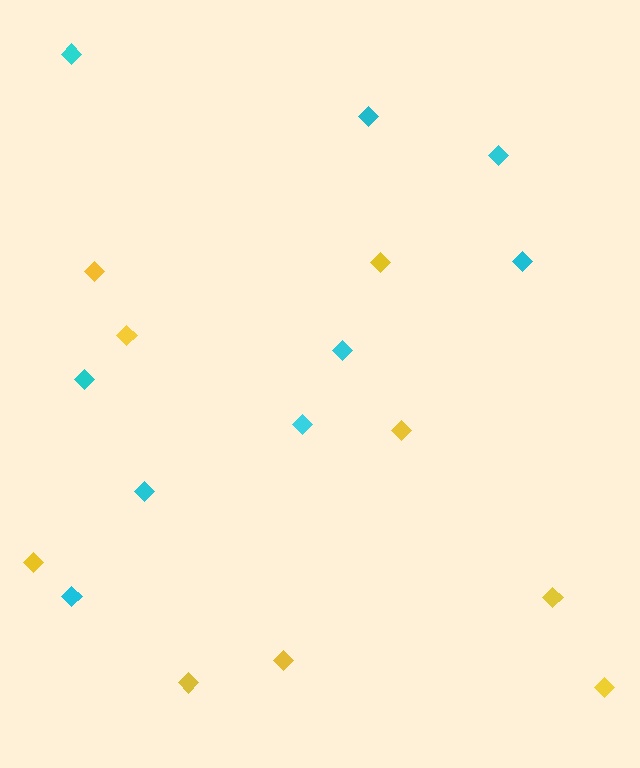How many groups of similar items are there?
There are 2 groups: one group of yellow diamonds (9) and one group of cyan diamonds (9).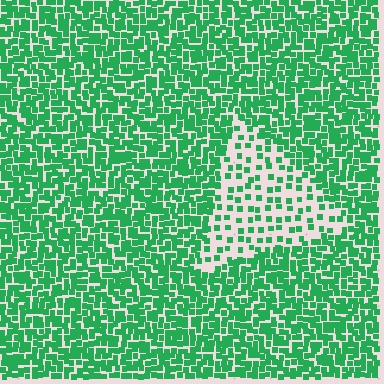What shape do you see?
I see a triangle.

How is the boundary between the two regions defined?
The boundary is defined by a change in element density (approximately 2.6x ratio). All elements are the same color, size, and shape.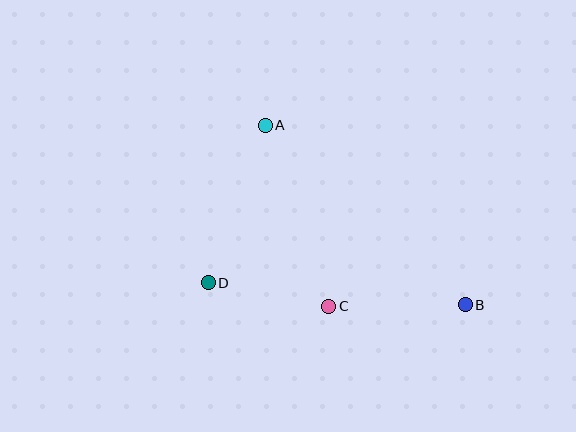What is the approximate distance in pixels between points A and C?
The distance between A and C is approximately 192 pixels.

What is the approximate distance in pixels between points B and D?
The distance between B and D is approximately 258 pixels.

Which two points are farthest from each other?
Points A and B are farthest from each other.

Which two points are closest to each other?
Points C and D are closest to each other.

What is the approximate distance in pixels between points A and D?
The distance between A and D is approximately 168 pixels.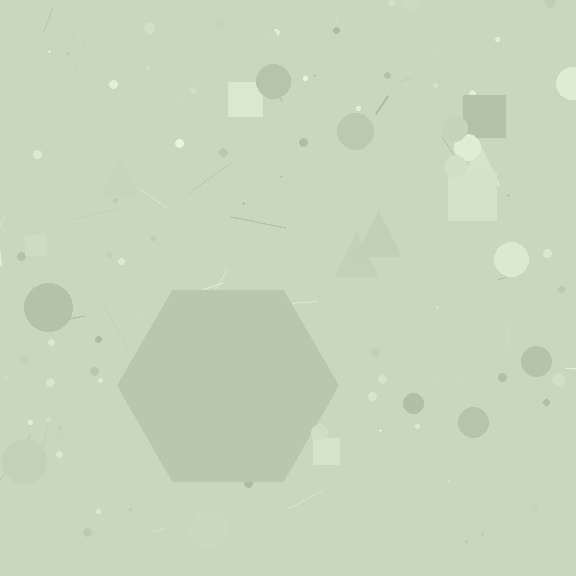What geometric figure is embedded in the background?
A hexagon is embedded in the background.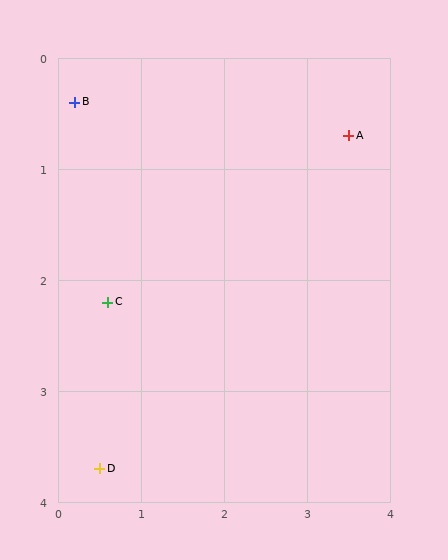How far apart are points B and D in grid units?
Points B and D are about 3.3 grid units apart.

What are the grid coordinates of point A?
Point A is at approximately (3.5, 0.7).